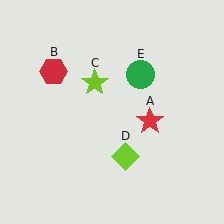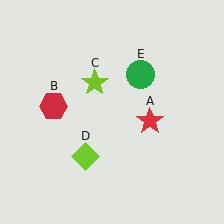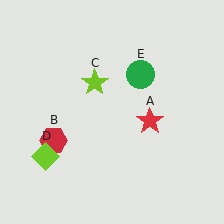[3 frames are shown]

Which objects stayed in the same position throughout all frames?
Red star (object A) and lime star (object C) and green circle (object E) remained stationary.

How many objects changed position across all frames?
2 objects changed position: red hexagon (object B), lime diamond (object D).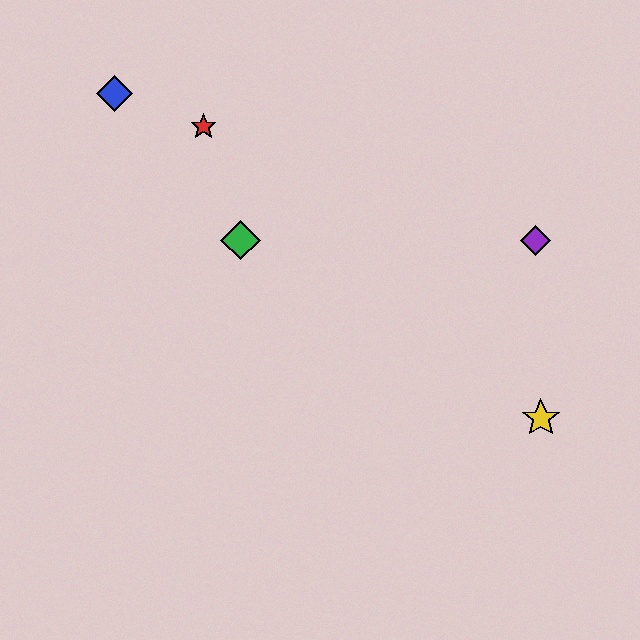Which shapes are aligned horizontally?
The green diamond, the purple diamond are aligned horizontally.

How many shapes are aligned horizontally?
2 shapes (the green diamond, the purple diamond) are aligned horizontally.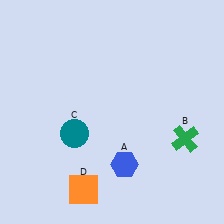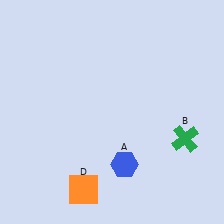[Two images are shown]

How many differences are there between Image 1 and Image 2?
There is 1 difference between the two images.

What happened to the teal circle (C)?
The teal circle (C) was removed in Image 2. It was in the bottom-left area of Image 1.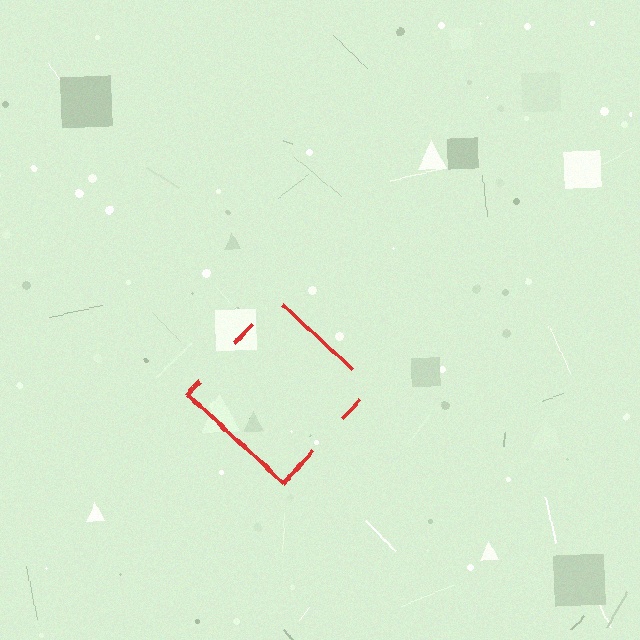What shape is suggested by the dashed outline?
The dashed outline suggests a diamond.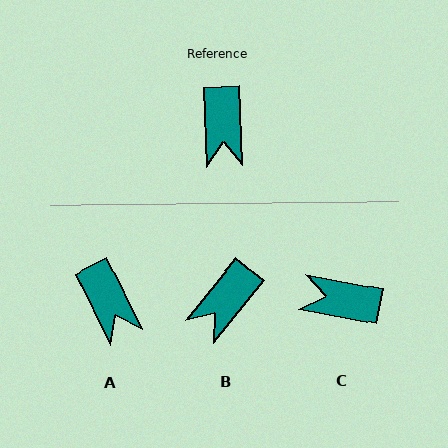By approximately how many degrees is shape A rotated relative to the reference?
Approximately 23 degrees counter-clockwise.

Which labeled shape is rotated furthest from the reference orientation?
C, about 104 degrees away.